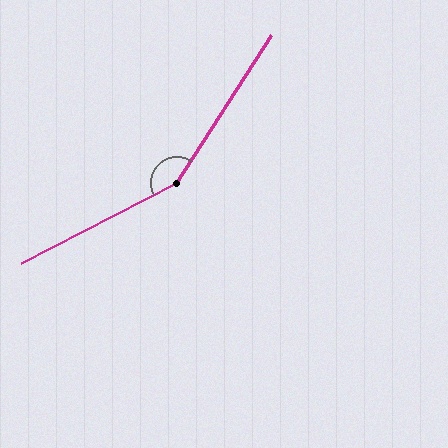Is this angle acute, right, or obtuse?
It is obtuse.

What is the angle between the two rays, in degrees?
Approximately 150 degrees.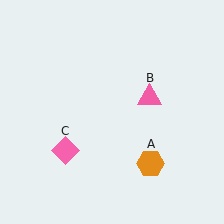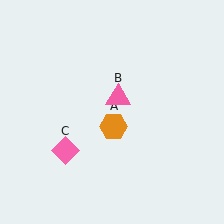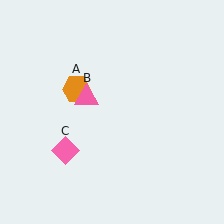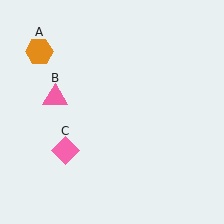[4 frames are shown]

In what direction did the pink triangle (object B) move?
The pink triangle (object B) moved left.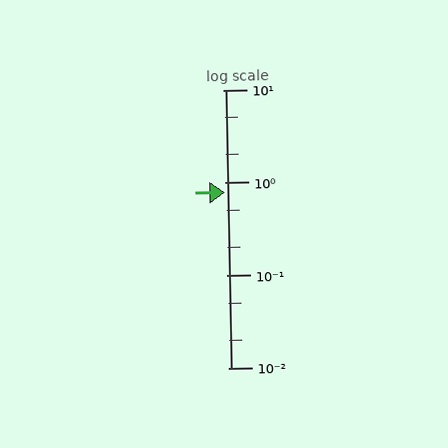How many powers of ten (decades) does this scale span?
The scale spans 3 decades, from 0.01 to 10.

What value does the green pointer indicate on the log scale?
The pointer indicates approximately 0.78.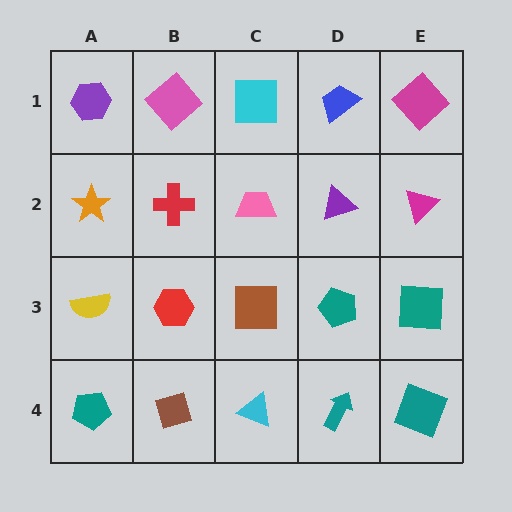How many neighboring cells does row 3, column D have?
4.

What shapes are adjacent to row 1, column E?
A magenta triangle (row 2, column E), a blue trapezoid (row 1, column D).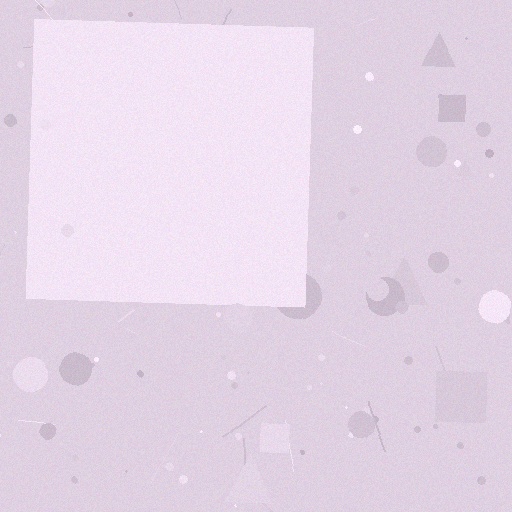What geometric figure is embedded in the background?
A square is embedded in the background.